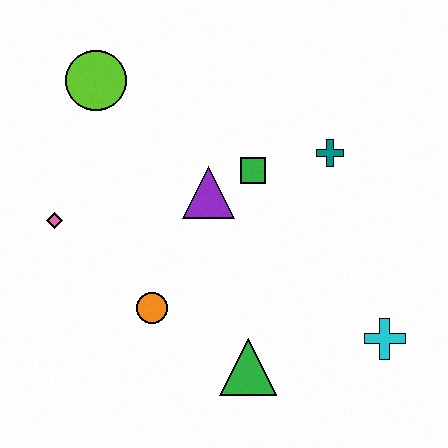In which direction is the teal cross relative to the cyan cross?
The teal cross is above the cyan cross.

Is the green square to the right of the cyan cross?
No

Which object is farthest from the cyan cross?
The lime circle is farthest from the cyan cross.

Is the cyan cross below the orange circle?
Yes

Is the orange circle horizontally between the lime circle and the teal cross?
Yes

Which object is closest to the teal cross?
The green square is closest to the teal cross.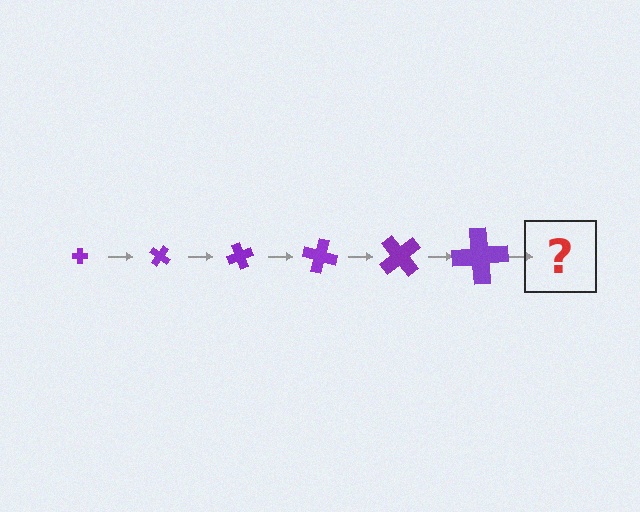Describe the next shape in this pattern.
It should be a cross, larger than the previous one and rotated 210 degrees from the start.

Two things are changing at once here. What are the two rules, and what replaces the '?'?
The two rules are that the cross grows larger each step and it rotates 35 degrees each step. The '?' should be a cross, larger than the previous one and rotated 210 degrees from the start.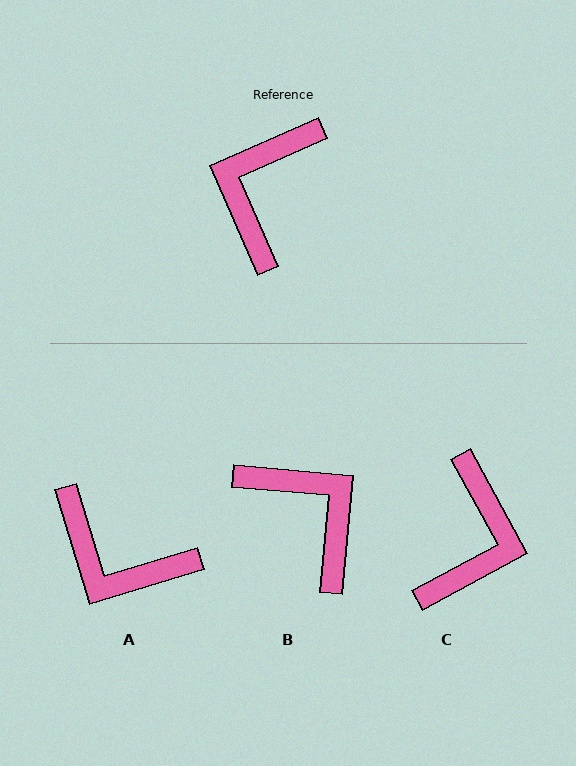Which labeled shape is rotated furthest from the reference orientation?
C, about 175 degrees away.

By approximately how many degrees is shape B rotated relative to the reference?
Approximately 119 degrees clockwise.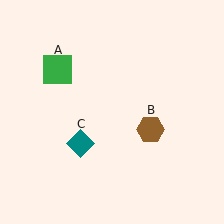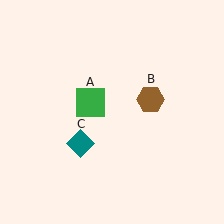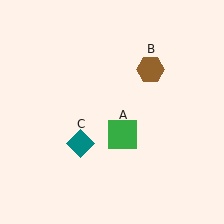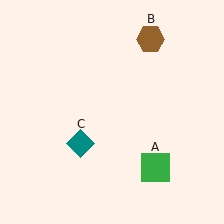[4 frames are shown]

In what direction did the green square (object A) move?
The green square (object A) moved down and to the right.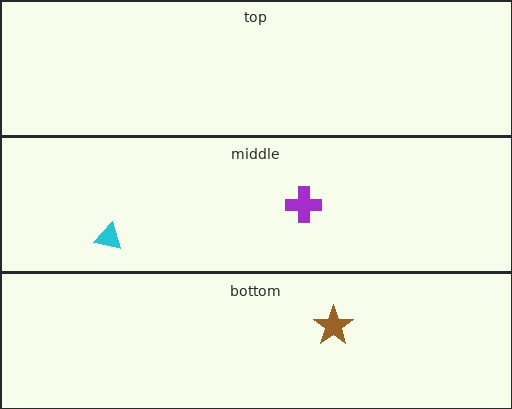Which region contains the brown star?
The bottom region.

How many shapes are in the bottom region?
1.